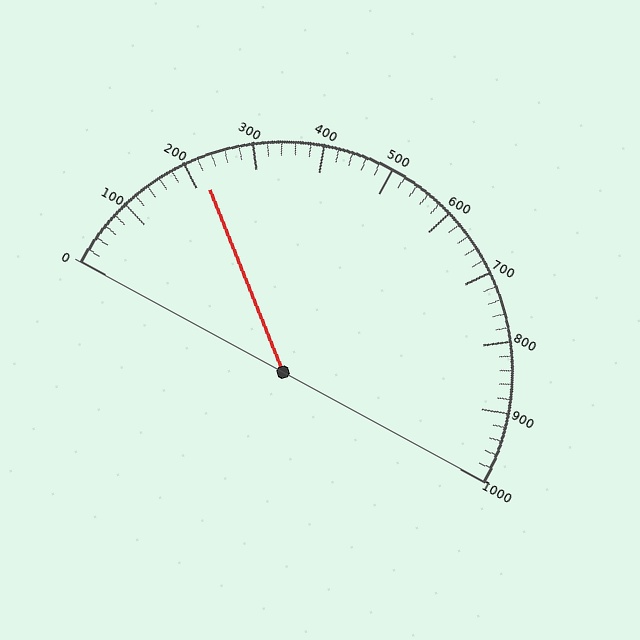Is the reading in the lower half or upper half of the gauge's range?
The reading is in the lower half of the range (0 to 1000).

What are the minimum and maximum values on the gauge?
The gauge ranges from 0 to 1000.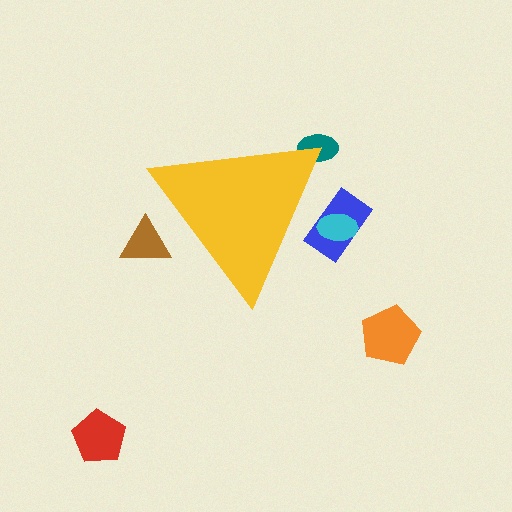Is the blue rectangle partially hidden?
Yes, the blue rectangle is partially hidden behind the yellow triangle.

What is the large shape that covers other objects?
A yellow triangle.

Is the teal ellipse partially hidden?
Yes, the teal ellipse is partially hidden behind the yellow triangle.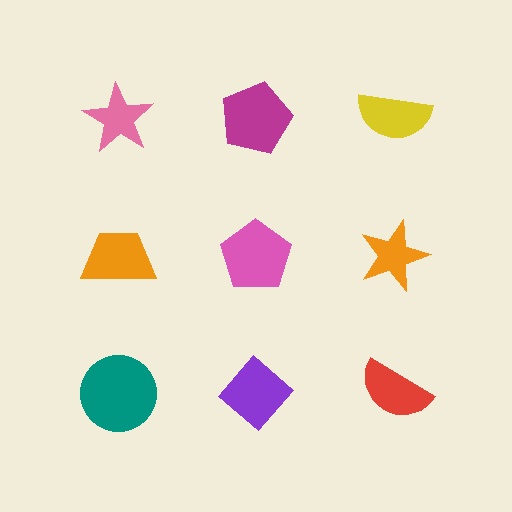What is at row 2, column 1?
An orange trapezoid.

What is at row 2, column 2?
A pink pentagon.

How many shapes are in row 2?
3 shapes.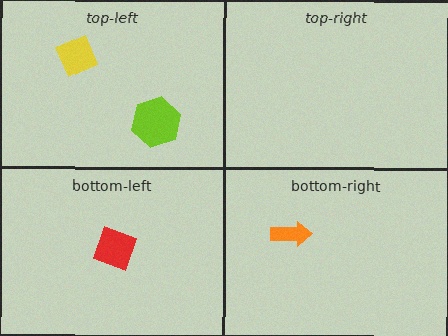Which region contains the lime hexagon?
The top-left region.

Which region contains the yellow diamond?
The top-left region.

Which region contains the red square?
The bottom-left region.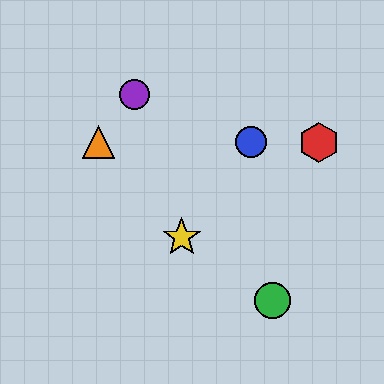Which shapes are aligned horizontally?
The red hexagon, the blue circle, the orange triangle are aligned horizontally.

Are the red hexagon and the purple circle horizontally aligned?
No, the red hexagon is at y≈142 and the purple circle is at y≈95.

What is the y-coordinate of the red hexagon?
The red hexagon is at y≈142.